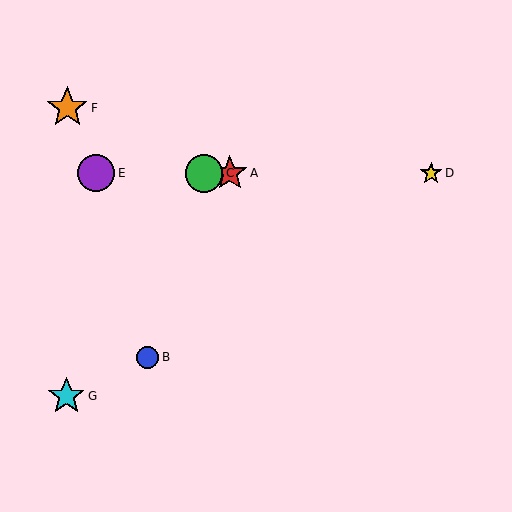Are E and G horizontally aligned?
No, E is at y≈173 and G is at y≈396.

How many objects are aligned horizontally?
4 objects (A, C, D, E) are aligned horizontally.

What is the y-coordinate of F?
Object F is at y≈108.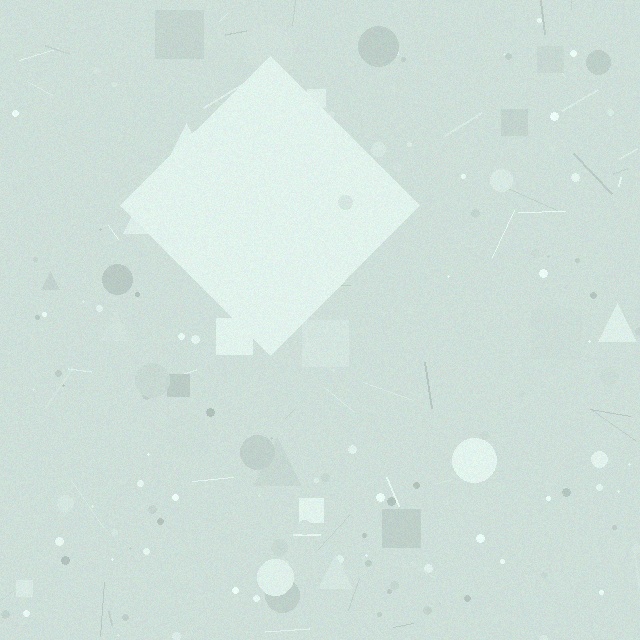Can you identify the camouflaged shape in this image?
The camouflaged shape is a diamond.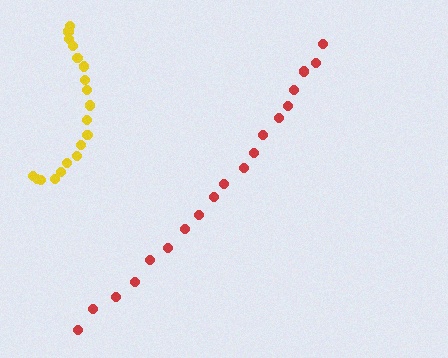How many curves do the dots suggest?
There are 2 distinct paths.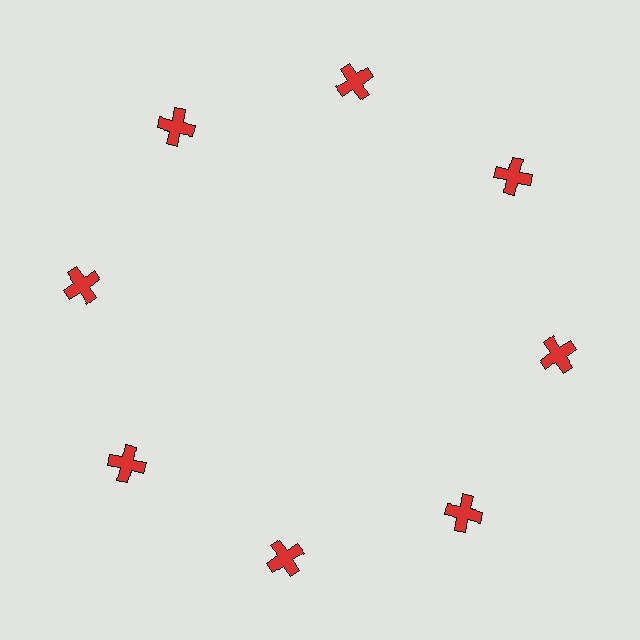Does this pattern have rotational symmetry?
Yes, this pattern has 8-fold rotational symmetry. It looks the same after rotating 45 degrees around the center.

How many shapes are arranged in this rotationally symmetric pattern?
There are 8 shapes, arranged in 8 groups of 1.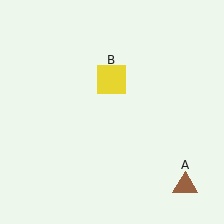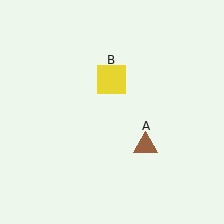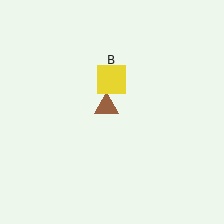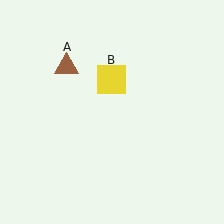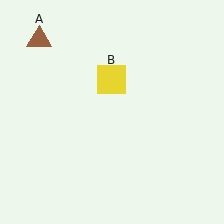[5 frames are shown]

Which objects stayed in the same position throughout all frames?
Yellow square (object B) remained stationary.